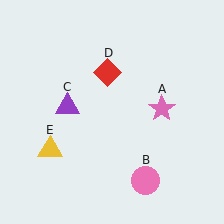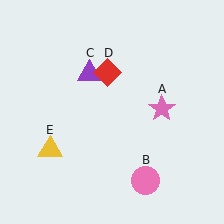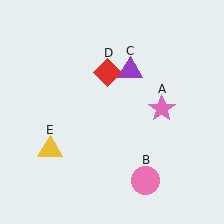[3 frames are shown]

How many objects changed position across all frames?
1 object changed position: purple triangle (object C).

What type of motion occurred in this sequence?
The purple triangle (object C) rotated clockwise around the center of the scene.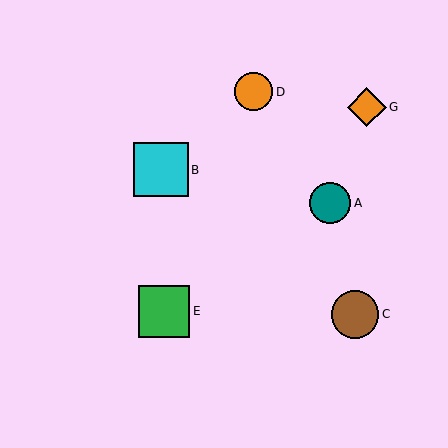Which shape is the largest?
The cyan square (labeled B) is the largest.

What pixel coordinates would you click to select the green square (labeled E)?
Click at (164, 311) to select the green square E.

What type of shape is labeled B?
Shape B is a cyan square.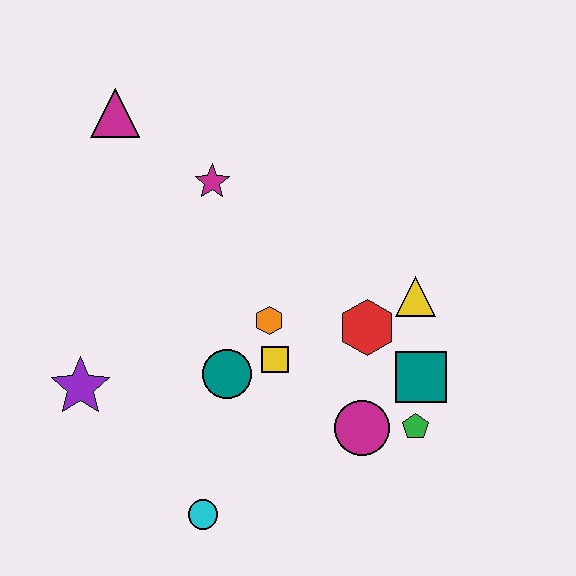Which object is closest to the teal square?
The green pentagon is closest to the teal square.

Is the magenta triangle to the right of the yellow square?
No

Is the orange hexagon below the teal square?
No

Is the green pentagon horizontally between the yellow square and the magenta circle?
No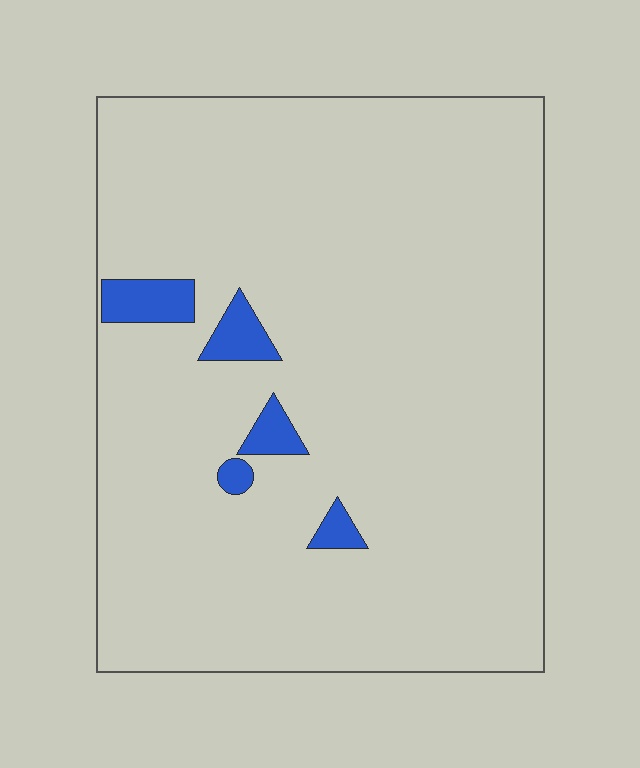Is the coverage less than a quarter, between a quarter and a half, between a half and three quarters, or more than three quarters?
Less than a quarter.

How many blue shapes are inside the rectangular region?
5.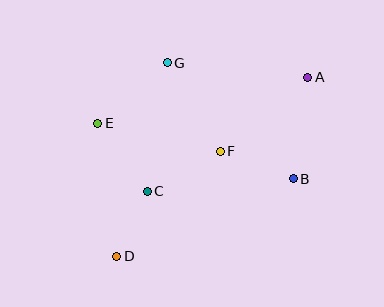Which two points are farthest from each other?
Points A and D are farthest from each other.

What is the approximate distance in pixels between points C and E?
The distance between C and E is approximately 84 pixels.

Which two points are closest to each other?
Points C and D are closest to each other.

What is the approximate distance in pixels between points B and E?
The distance between B and E is approximately 203 pixels.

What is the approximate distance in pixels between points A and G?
The distance between A and G is approximately 142 pixels.